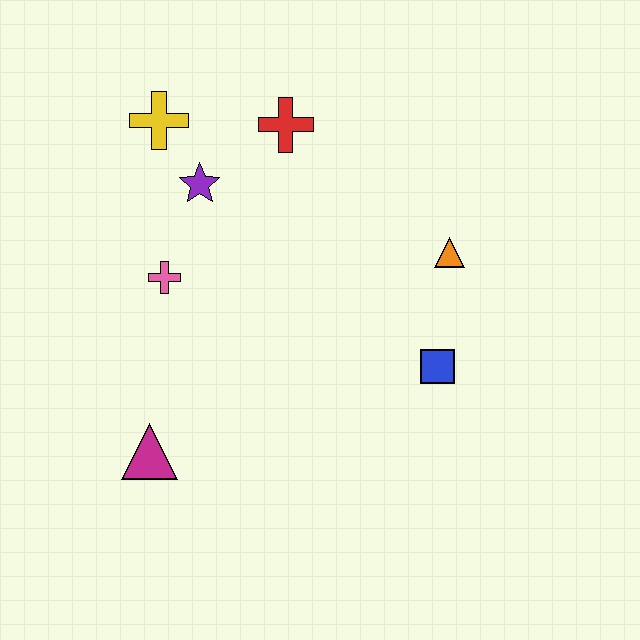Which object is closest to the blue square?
The orange triangle is closest to the blue square.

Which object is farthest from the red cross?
The magenta triangle is farthest from the red cross.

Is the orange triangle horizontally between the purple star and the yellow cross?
No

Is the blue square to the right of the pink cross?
Yes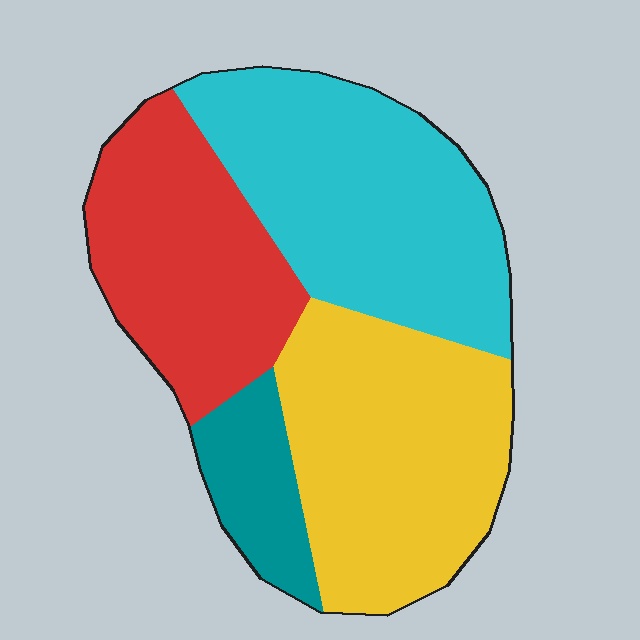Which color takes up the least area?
Teal, at roughly 10%.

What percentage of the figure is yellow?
Yellow takes up about one third (1/3) of the figure.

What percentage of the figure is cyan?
Cyan covers about 35% of the figure.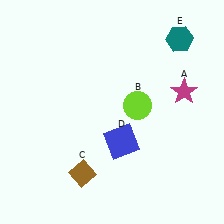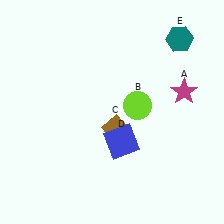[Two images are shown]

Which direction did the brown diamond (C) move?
The brown diamond (C) moved up.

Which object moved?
The brown diamond (C) moved up.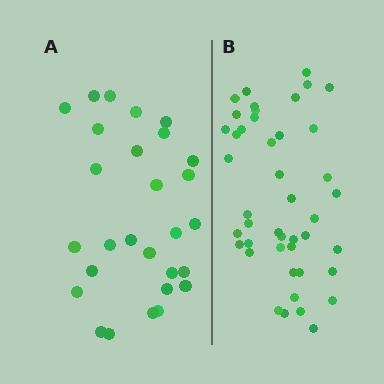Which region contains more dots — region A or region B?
Region B (the right region) has more dots.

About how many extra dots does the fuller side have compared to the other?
Region B has approximately 15 more dots than region A.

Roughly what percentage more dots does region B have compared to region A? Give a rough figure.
About 55% more.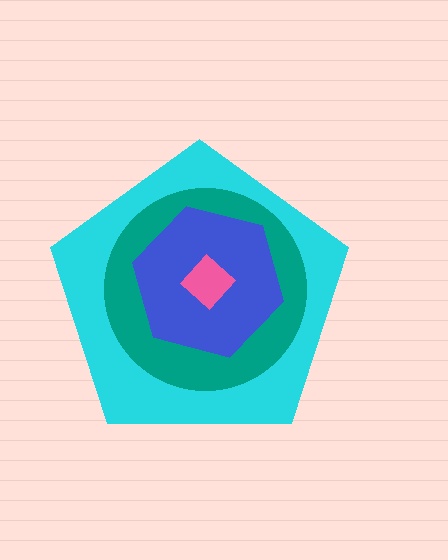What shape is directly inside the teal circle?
The blue hexagon.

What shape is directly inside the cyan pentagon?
The teal circle.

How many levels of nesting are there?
4.